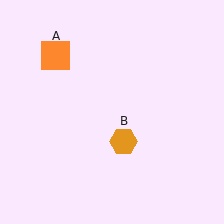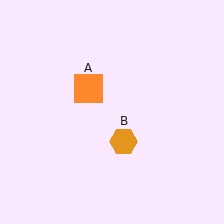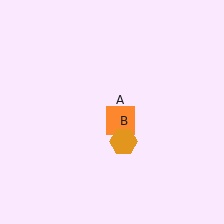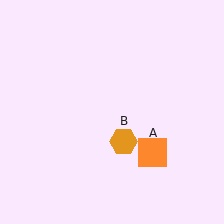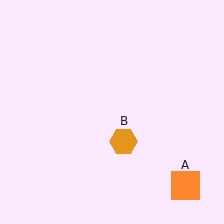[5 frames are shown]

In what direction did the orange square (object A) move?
The orange square (object A) moved down and to the right.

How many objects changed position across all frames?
1 object changed position: orange square (object A).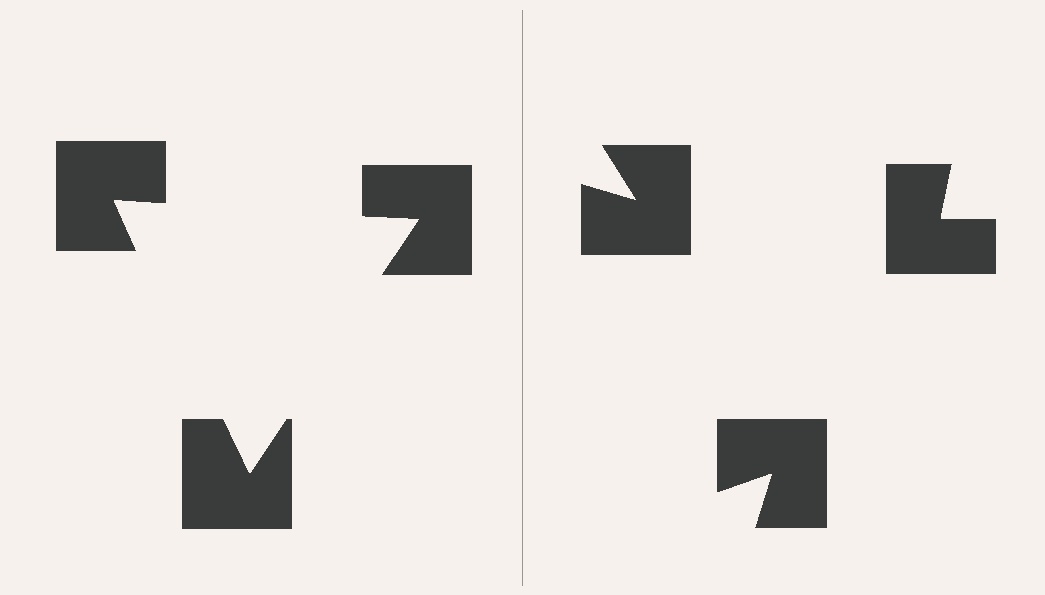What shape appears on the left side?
An illusory triangle.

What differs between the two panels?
The notched squares are positioned identically on both sides; only the wedge orientations differ. On the left they align to a triangle; on the right they are misaligned.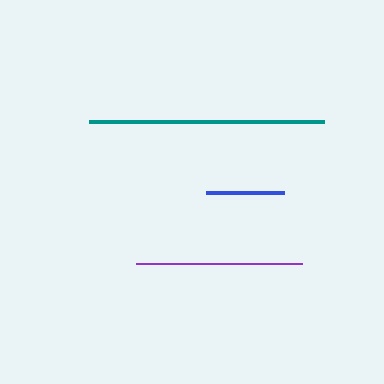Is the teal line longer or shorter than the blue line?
The teal line is longer than the blue line.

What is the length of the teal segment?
The teal segment is approximately 235 pixels long.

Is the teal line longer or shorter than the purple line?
The teal line is longer than the purple line.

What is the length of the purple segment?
The purple segment is approximately 166 pixels long.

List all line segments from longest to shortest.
From longest to shortest: teal, purple, blue.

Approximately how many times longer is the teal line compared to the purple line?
The teal line is approximately 1.4 times the length of the purple line.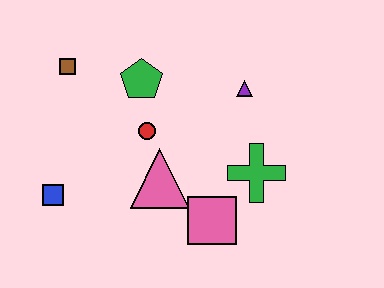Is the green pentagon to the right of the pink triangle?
No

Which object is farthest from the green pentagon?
The pink square is farthest from the green pentagon.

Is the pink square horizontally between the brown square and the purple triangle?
Yes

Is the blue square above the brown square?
No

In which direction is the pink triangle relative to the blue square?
The pink triangle is to the right of the blue square.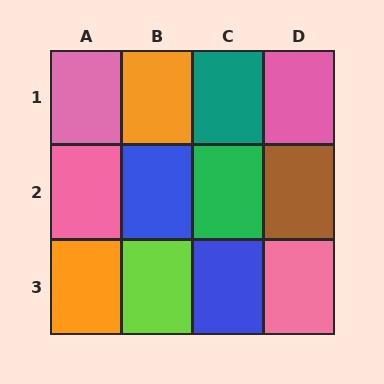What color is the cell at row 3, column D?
Pink.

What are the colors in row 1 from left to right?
Pink, orange, teal, pink.